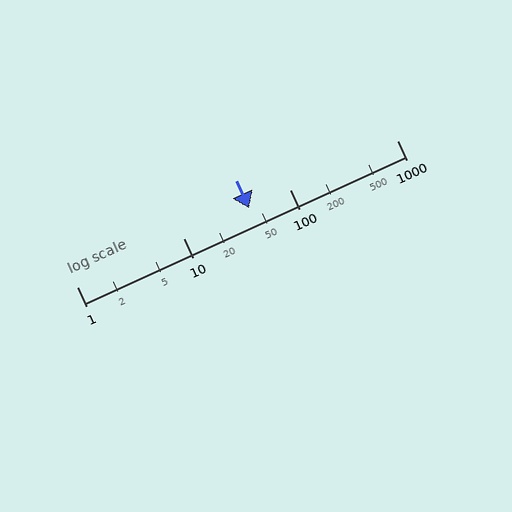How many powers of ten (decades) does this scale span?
The scale spans 3 decades, from 1 to 1000.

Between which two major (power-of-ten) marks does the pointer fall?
The pointer is between 10 and 100.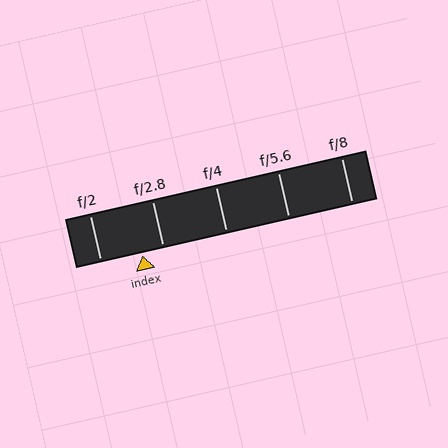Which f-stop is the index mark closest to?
The index mark is closest to f/2.8.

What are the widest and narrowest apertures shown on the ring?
The widest aperture shown is f/2 and the narrowest is f/8.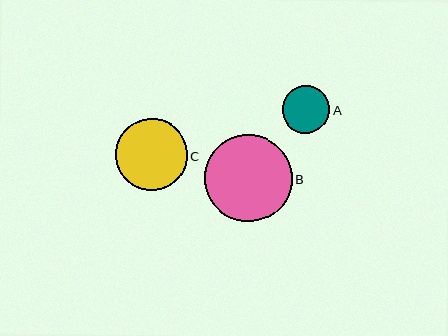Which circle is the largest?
Circle B is the largest with a size of approximately 87 pixels.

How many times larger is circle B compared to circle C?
Circle B is approximately 1.2 times the size of circle C.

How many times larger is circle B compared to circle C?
Circle B is approximately 1.2 times the size of circle C.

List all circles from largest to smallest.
From largest to smallest: B, C, A.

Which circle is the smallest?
Circle A is the smallest with a size of approximately 48 pixels.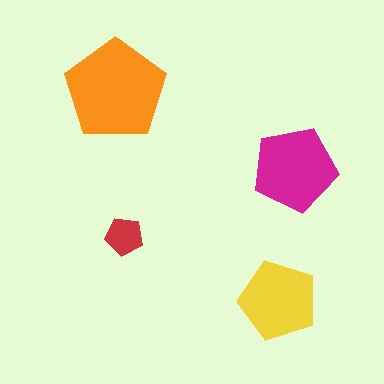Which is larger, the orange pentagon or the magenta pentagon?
The orange one.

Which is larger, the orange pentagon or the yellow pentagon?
The orange one.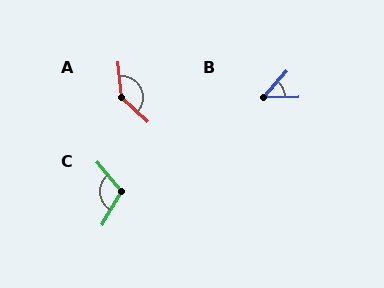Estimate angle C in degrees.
Approximately 109 degrees.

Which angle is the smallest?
B, at approximately 47 degrees.